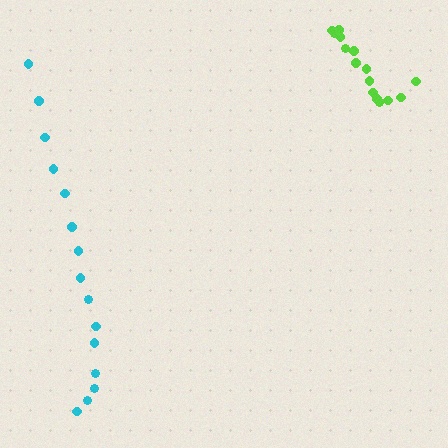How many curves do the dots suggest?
There are 2 distinct paths.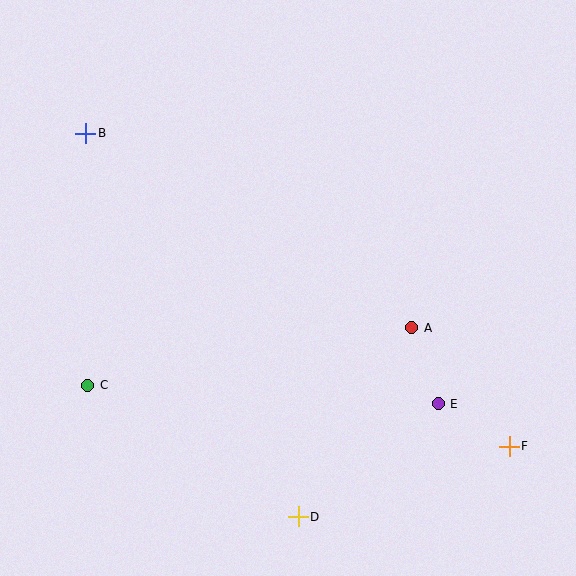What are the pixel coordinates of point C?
Point C is at (88, 385).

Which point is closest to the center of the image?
Point A at (412, 328) is closest to the center.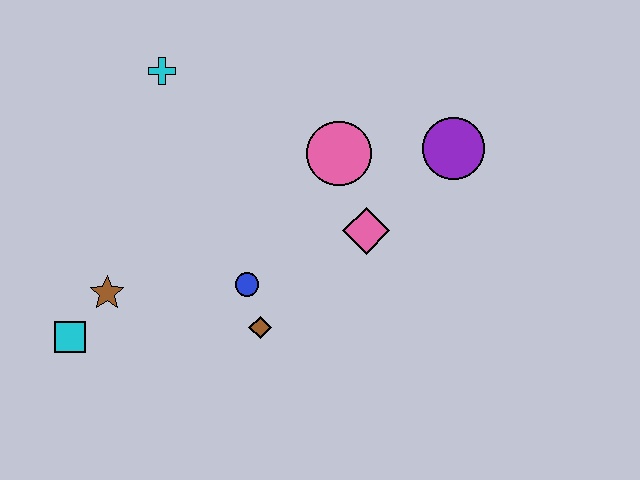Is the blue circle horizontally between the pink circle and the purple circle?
No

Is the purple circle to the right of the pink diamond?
Yes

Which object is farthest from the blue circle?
The purple circle is farthest from the blue circle.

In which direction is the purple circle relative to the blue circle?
The purple circle is to the right of the blue circle.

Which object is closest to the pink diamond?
The pink circle is closest to the pink diamond.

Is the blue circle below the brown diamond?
No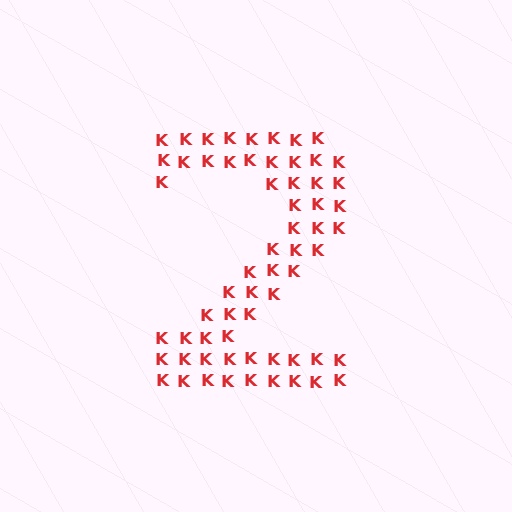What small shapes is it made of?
It is made of small letter K's.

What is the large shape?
The large shape is the digit 2.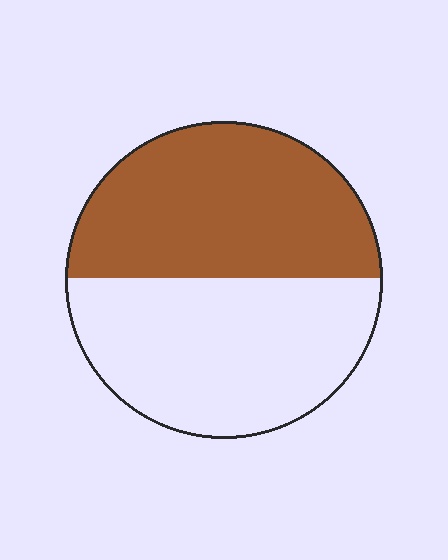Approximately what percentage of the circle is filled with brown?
Approximately 50%.